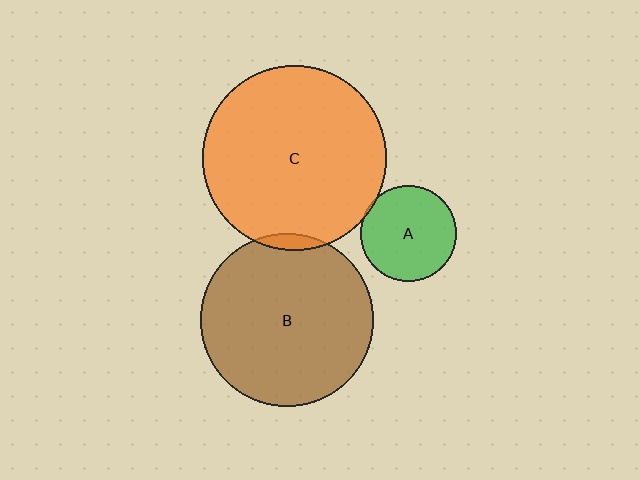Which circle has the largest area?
Circle C (orange).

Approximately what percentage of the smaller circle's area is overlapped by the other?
Approximately 5%.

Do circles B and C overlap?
Yes.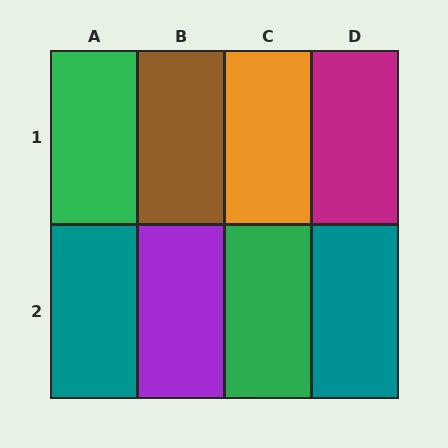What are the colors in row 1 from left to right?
Green, brown, orange, magenta.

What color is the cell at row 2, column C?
Green.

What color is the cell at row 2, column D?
Teal.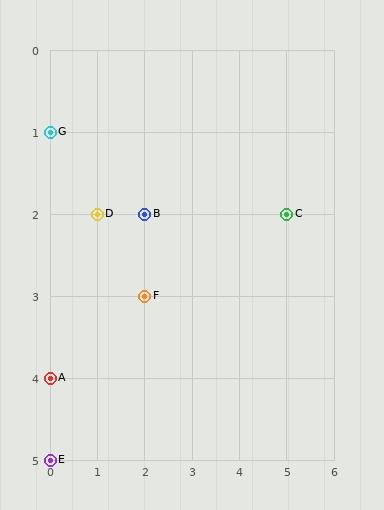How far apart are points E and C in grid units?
Points E and C are 5 columns and 3 rows apart (about 5.8 grid units diagonally).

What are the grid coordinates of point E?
Point E is at grid coordinates (0, 5).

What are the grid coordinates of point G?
Point G is at grid coordinates (0, 1).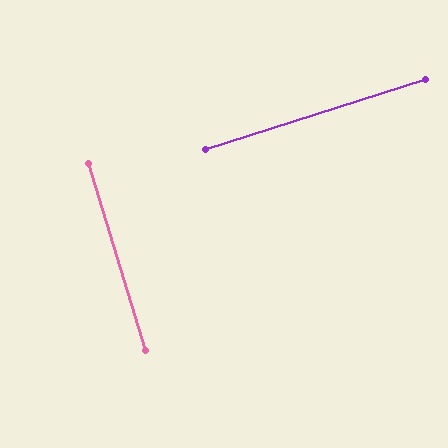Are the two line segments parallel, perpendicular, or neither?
Perpendicular — they meet at approximately 89°.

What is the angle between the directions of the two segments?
Approximately 89 degrees.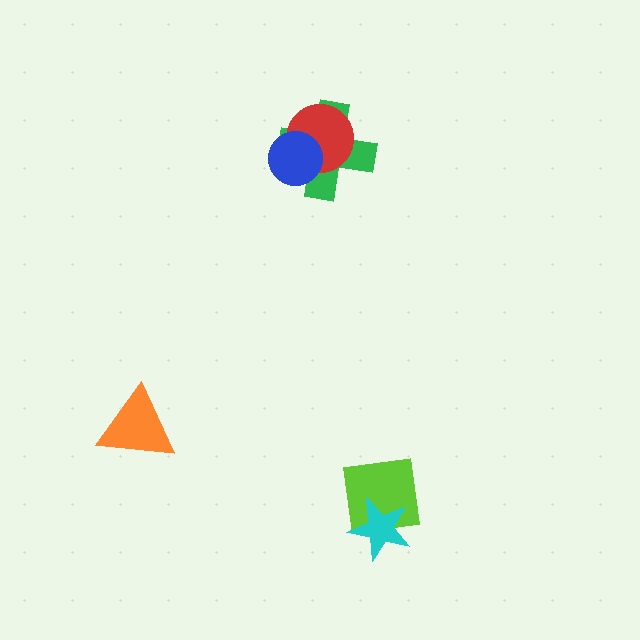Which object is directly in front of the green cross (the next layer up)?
The red circle is directly in front of the green cross.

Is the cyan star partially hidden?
No, no other shape covers it.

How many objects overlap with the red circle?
2 objects overlap with the red circle.